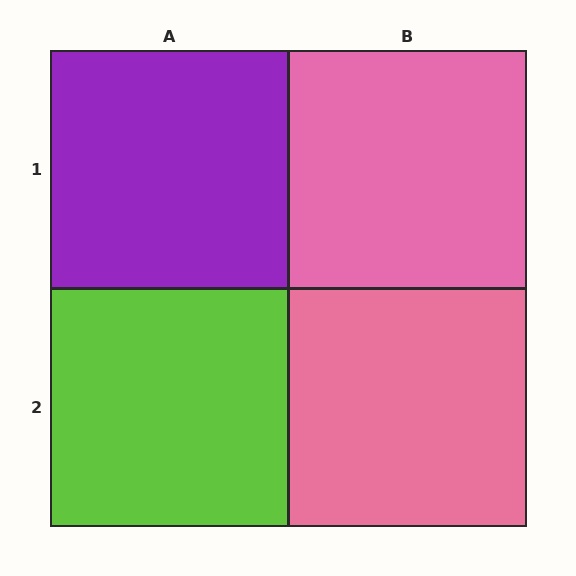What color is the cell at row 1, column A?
Purple.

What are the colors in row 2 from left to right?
Lime, pink.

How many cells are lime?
1 cell is lime.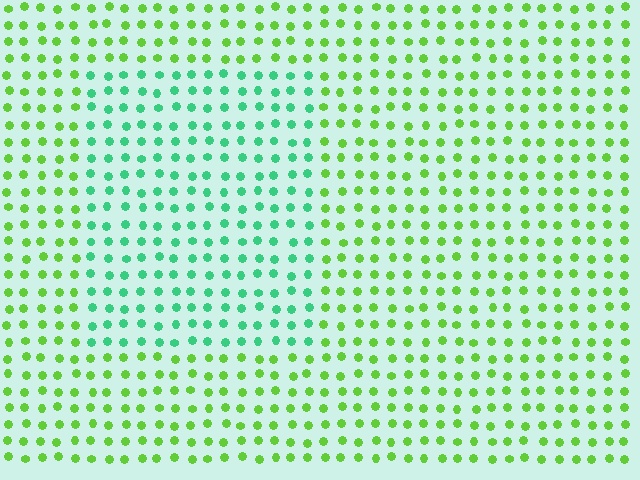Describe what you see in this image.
The image is filled with small lime elements in a uniform arrangement. A rectangle-shaped region is visible where the elements are tinted to a slightly different hue, forming a subtle color boundary.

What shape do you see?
I see a rectangle.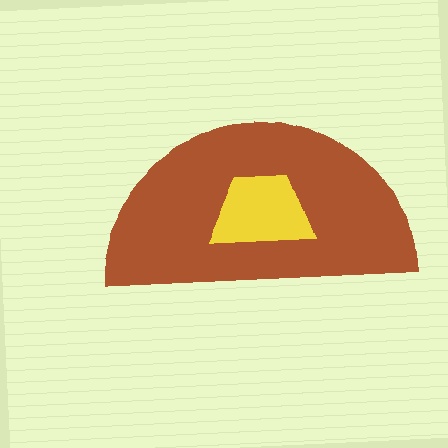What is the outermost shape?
The brown semicircle.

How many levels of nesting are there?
2.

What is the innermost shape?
The yellow trapezoid.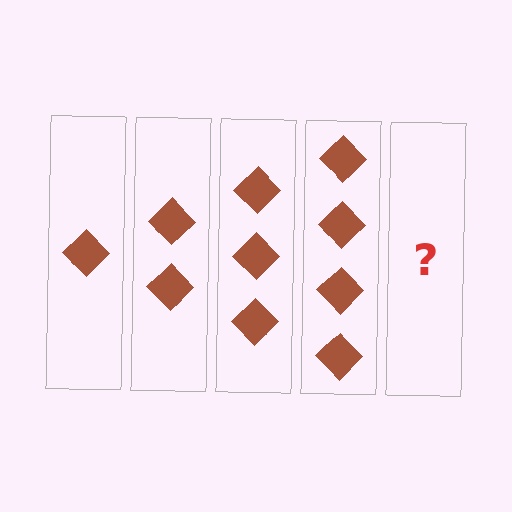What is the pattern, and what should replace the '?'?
The pattern is that each step adds one more diamond. The '?' should be 5 diamonds.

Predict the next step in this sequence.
The next step is 5 diamonds.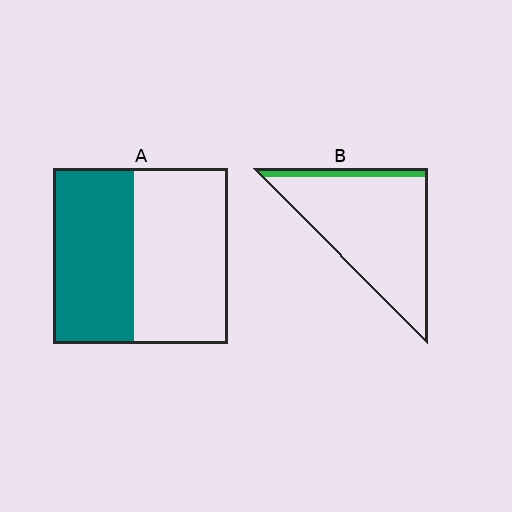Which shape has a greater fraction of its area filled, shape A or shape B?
Shape A.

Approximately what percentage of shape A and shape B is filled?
A is approximately 45% and B is approximately 10%.